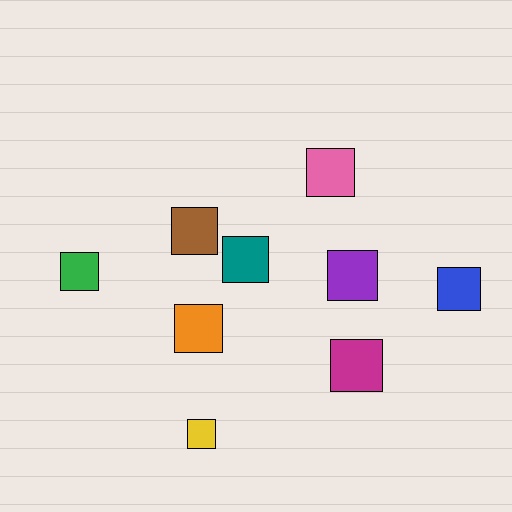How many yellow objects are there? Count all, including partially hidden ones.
There is 1 yellow object.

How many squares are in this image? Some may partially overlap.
There are 9 squares.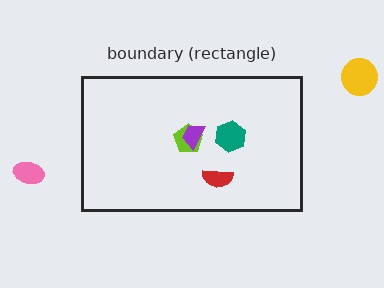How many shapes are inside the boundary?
4 inside, 2 outside.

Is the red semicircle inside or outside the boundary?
Inside.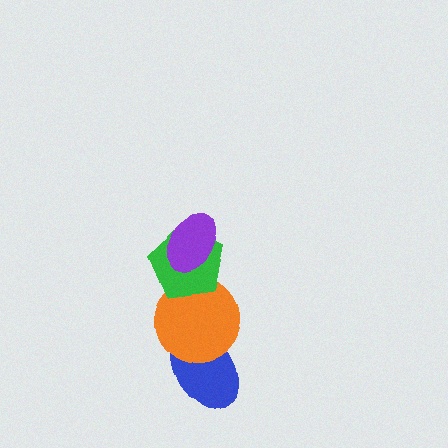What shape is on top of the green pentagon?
The purple ellipse is on top of the green pentagon.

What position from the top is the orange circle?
The orange circle is 3rd from the top.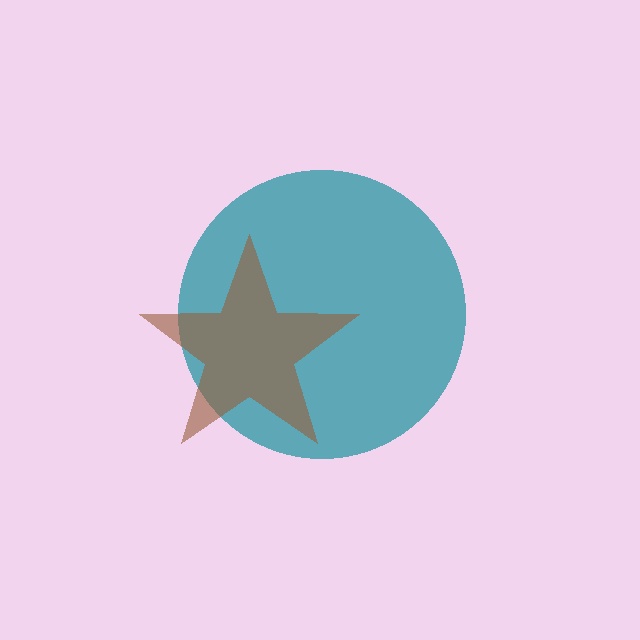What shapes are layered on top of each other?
The layered shapes are: a teal circle, a brown star.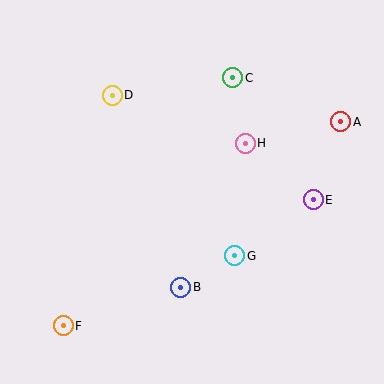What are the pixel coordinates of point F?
Point F is at (63, 326).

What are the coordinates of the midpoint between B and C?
The midpoint between B and C is at (207, 183).